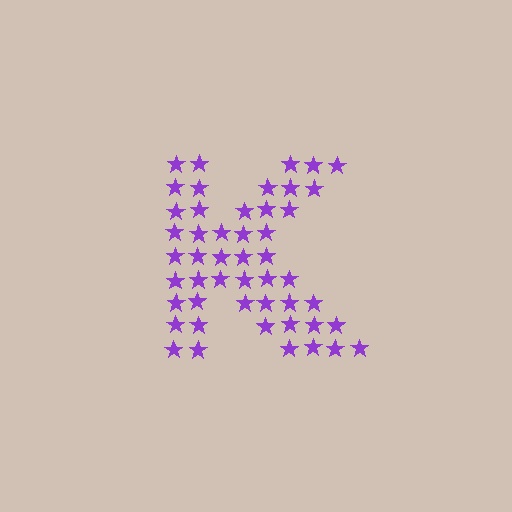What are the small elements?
The small elements are stars.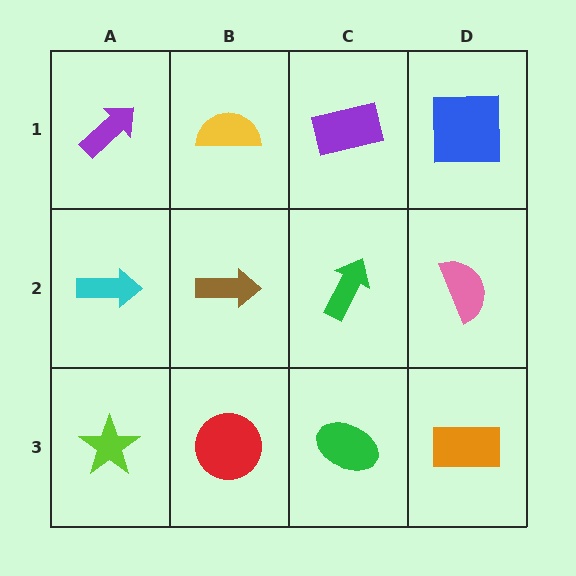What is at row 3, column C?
A green ellipse.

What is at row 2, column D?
A pink semicircle.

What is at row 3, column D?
An orange rectangle.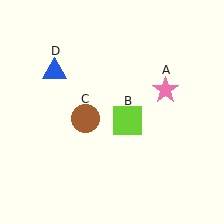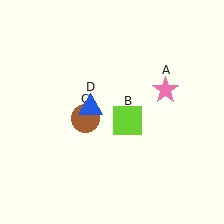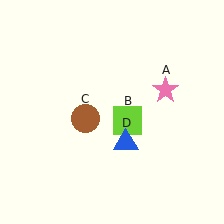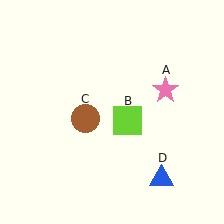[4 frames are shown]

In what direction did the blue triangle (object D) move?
The blue triangle (object D) moved down and to the right.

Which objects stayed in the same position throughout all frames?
Pink star (object A) and lime square (object B) and brown circle (object C) remained stationary.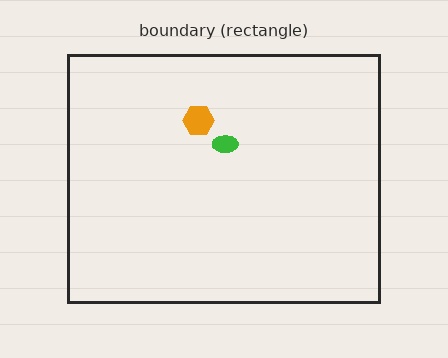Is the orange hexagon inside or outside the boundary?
Inside.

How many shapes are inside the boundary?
2 inside, 0 outside.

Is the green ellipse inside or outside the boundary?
Inside.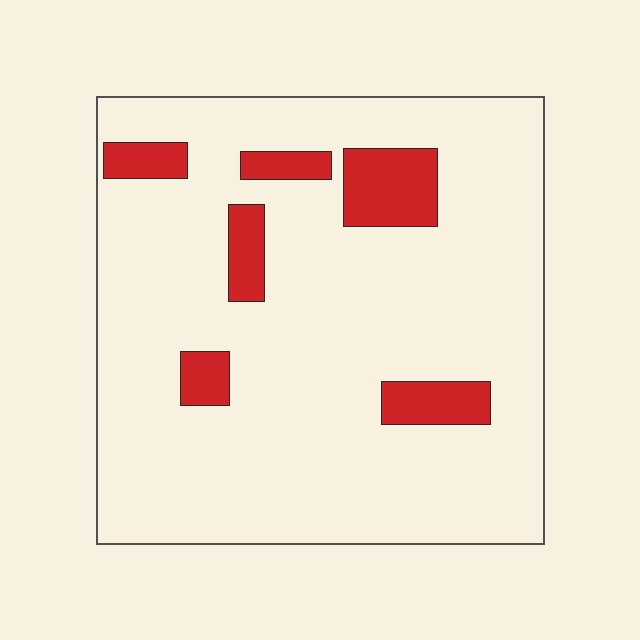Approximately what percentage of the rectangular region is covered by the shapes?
Approximately 10%.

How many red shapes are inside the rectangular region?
6.